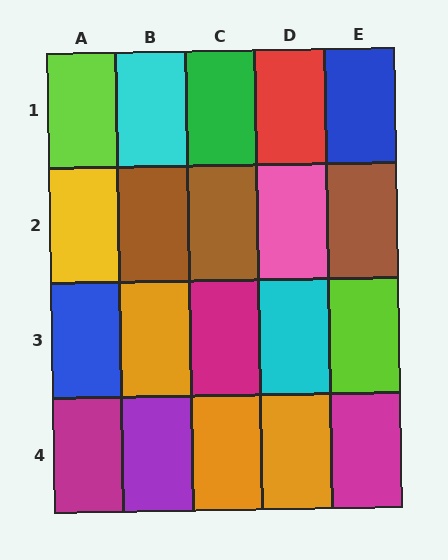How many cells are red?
1 cell is red.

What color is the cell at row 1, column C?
Green.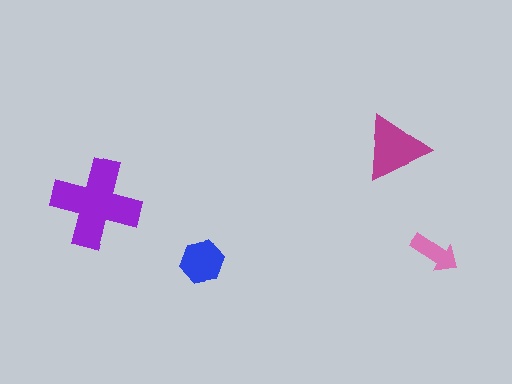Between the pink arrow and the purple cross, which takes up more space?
The purple cross.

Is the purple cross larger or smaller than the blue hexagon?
Larger.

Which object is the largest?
The purple cross.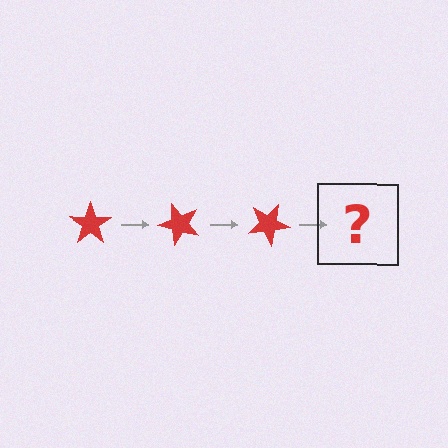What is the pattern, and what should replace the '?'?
The pattern is that the star rotates 50 degrees each step. The '?' should be a red star rotated 150 degrees.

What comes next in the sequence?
The next element should be a red star rotated 150 degrees.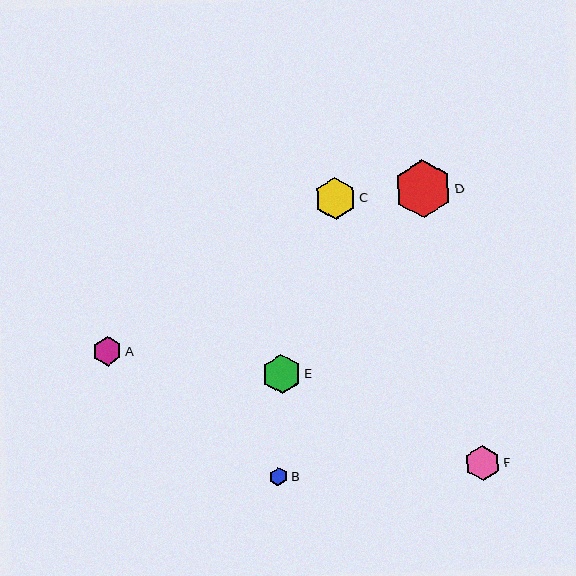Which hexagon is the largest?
Hexagon D is the largest with a size of approximately 58 pixels.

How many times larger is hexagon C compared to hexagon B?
Hexagon C is approximately 2.3 times the size of hexagon B.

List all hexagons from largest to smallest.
From largest to smallest: D, C, E, F, A, B.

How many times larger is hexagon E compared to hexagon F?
Hexagon E is approximately 1.1 times the size of hexagon F.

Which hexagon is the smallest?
Hexagon B is the smallest with a size of approximately 18 pixels.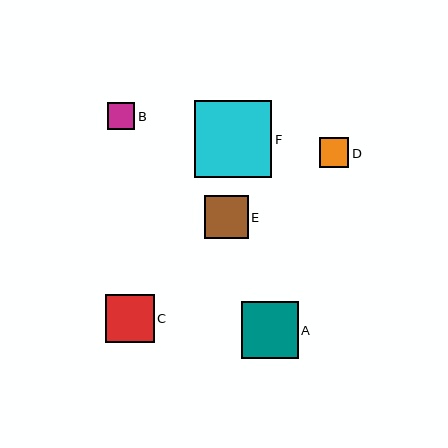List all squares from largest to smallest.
From largest to smallest: F, A, C, E, D, B.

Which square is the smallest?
Square B is the smallest with a size of approximately 28 pixels.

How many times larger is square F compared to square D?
Square F is approximately 2.6 times the size of square D.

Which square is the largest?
Square F is the largest with a size of approximately 77 pixels.